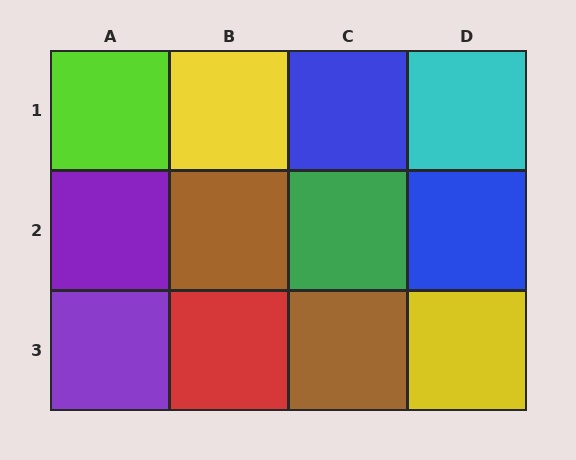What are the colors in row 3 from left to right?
Purple, red, brown, yellow.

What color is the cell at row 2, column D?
Blue.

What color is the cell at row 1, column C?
Blue.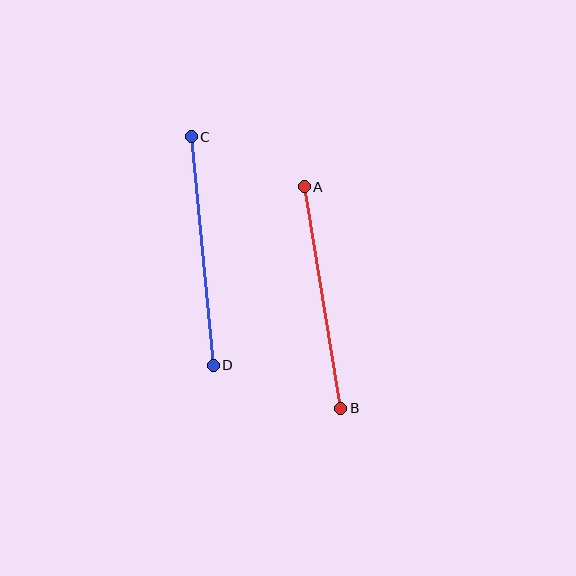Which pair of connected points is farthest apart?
Points C and D are farthest apart.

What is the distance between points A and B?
The distance is approximately 225 pixels.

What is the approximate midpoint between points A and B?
The midpoint is at approximately (323, 298) pixels.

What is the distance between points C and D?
The distance is approximately 229 pixels.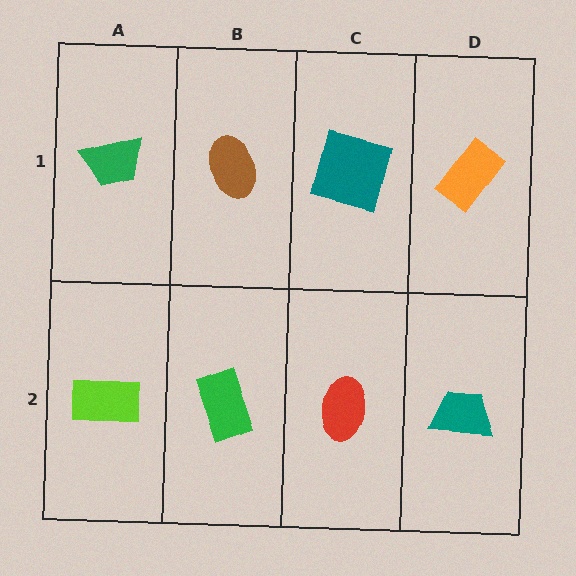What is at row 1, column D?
An orange rectangle.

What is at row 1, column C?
A teal square.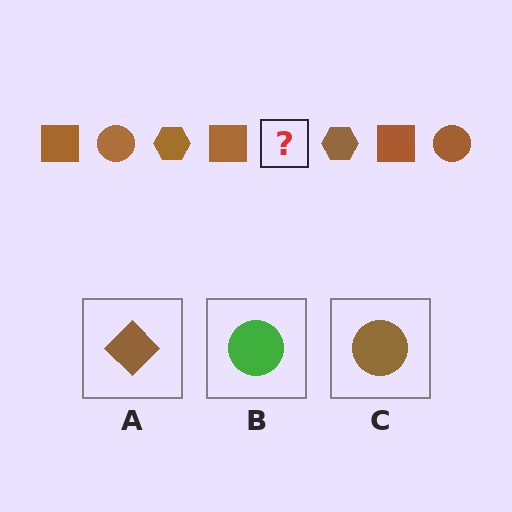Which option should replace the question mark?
Option C.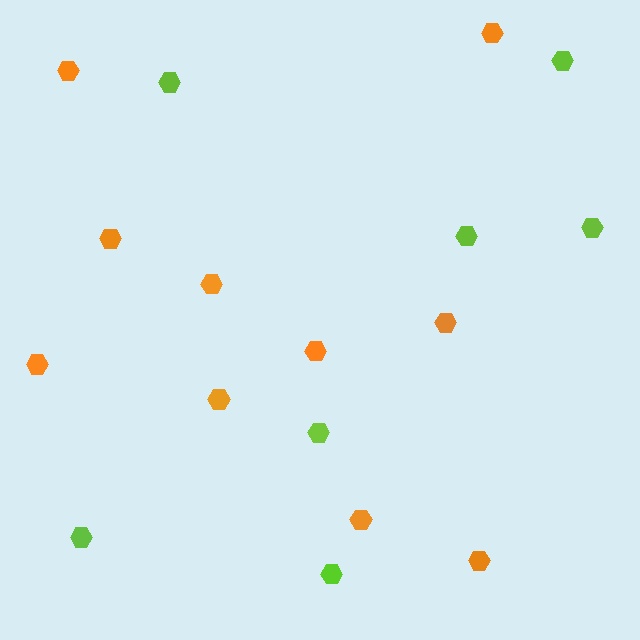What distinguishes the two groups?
There are 2 groups: one group of lime hexagons (7) and one group of orange hexagons (10).